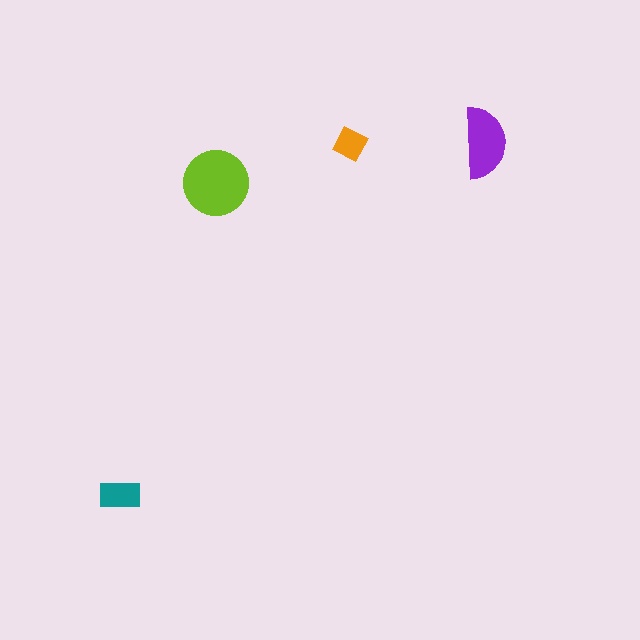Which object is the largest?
The lime circle.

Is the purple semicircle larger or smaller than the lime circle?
Smaller.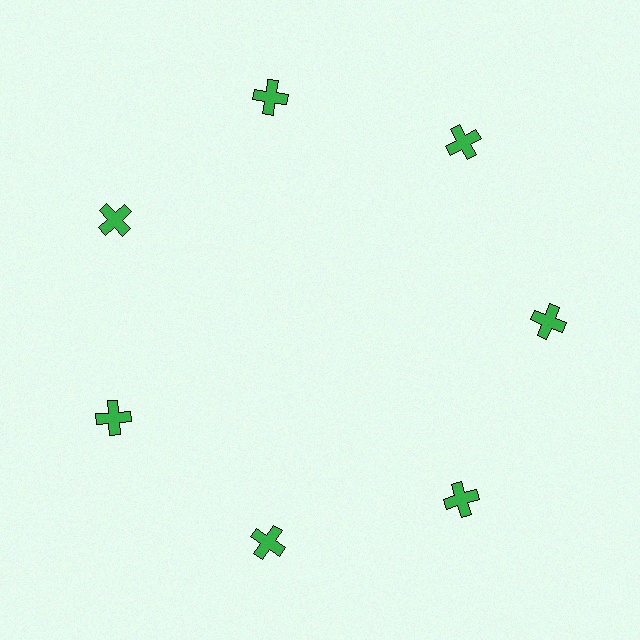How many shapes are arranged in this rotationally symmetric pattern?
There are 7 shapes, arranged in 7 groups of 1.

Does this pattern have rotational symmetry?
Yes, this pattern has 7-fold rotational symmetry. It looks the same after rotating 51 degrees around the center.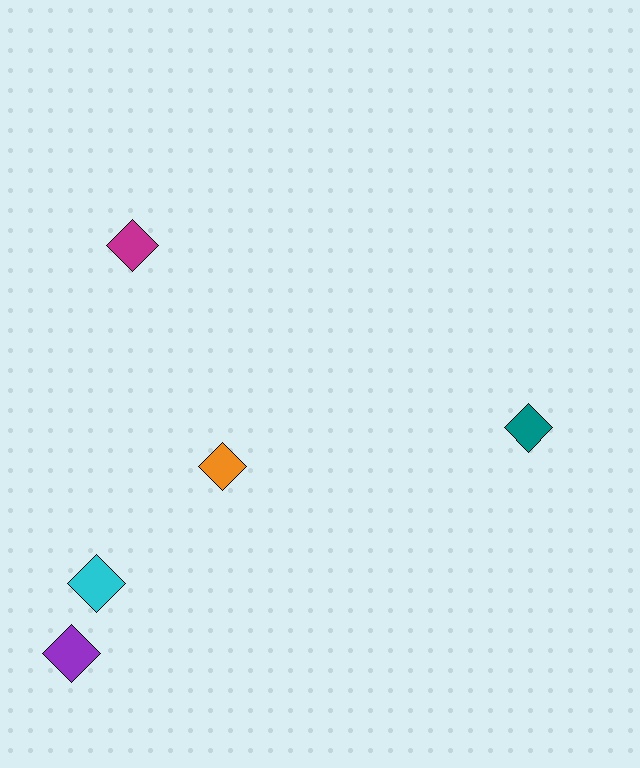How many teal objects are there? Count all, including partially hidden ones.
There is 1 teal object.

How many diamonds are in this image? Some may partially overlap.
There are 5 diamonds.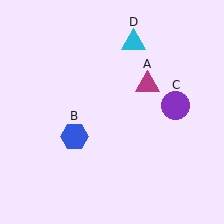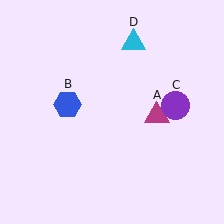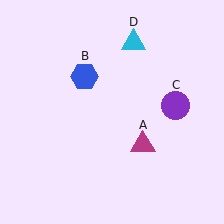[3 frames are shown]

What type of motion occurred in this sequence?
The magenta triangle (object A), blue hexagon (object B) rotated clockwise around the center of the scene.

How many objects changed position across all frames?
2 objects changed position: magenta triangle (object A), blue hexagon (object B).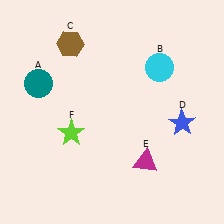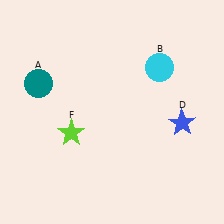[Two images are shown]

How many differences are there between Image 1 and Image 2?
There are 2 differences between the two images.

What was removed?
The magenta triangle (E), the brown hexagon (C) were removed in Image 2.